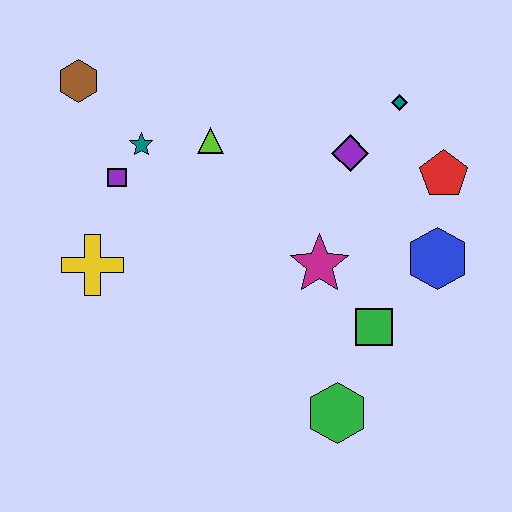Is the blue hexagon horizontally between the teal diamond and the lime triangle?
No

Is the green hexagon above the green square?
No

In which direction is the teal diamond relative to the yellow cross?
The teal diamond is to the right of the yellow cross.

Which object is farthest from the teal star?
The green hexagon is farthest from the teal star.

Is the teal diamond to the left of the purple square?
No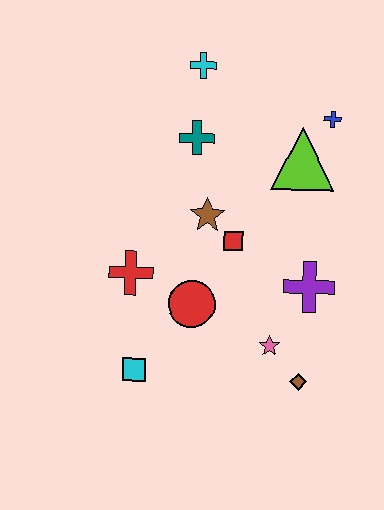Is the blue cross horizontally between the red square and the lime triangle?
No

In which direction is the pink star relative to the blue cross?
The pink star is below the blue cross.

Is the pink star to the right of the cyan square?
Yes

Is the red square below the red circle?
No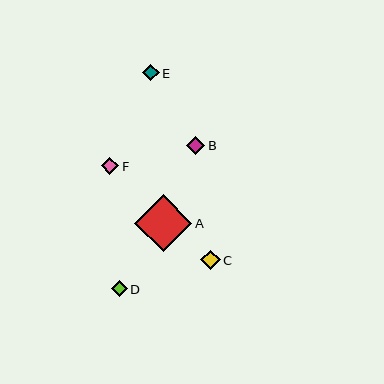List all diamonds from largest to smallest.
From largest to smallest: A, C, B, F, E, D.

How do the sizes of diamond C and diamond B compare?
Diamond C and diamond B are approximately the same size.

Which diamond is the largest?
Diamond A is the largest with a size of approximately 57 pixels.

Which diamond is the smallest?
Diamond D is the smallest with a size of approximately 16 pixels.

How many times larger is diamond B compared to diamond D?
Diamond B is approximately 1.2 times the size of diamond D.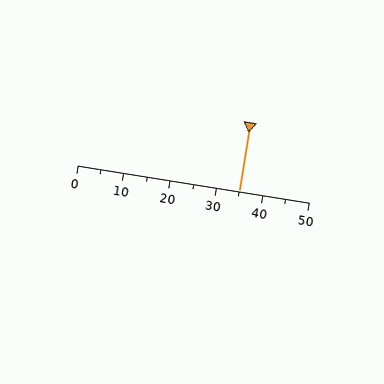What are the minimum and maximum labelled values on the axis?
The axis runs from 0 to 50.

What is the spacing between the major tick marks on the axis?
The major ticks are spaced 10 apart.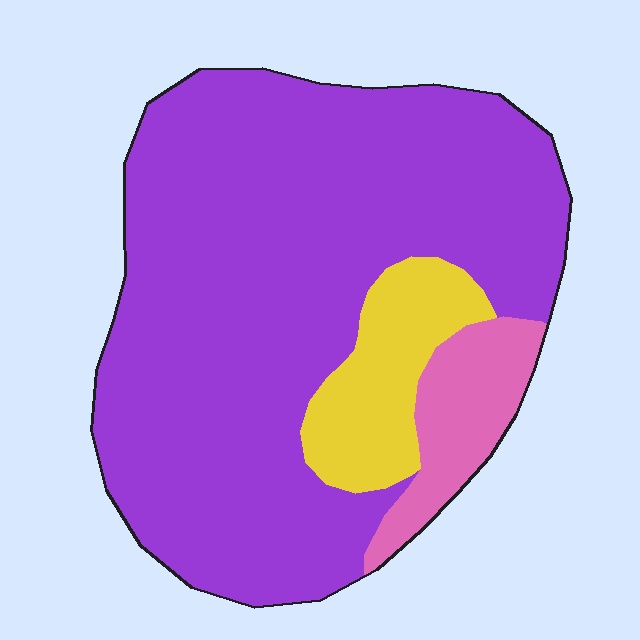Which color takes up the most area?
Purple, at roughly 80%.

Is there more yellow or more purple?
Purple.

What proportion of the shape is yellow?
Yellow covers around 10% of the shape.